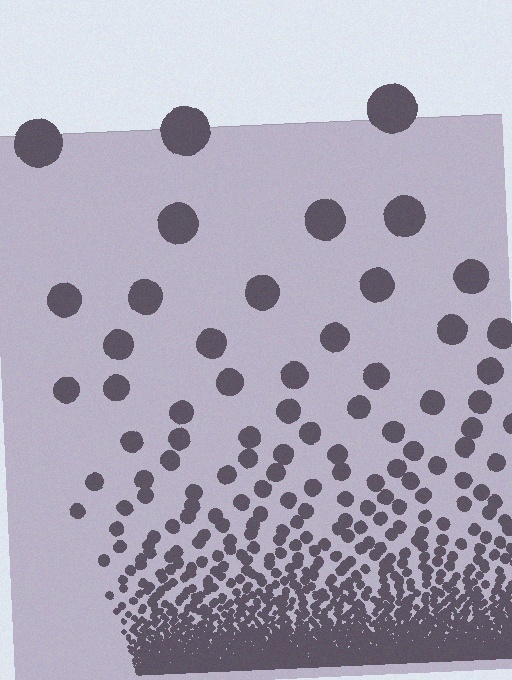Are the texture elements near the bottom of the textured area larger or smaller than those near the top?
Smaller. The gradient is inverted — elements near the bottom are smaller and denser.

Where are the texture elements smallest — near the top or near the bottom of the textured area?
Near the bottom.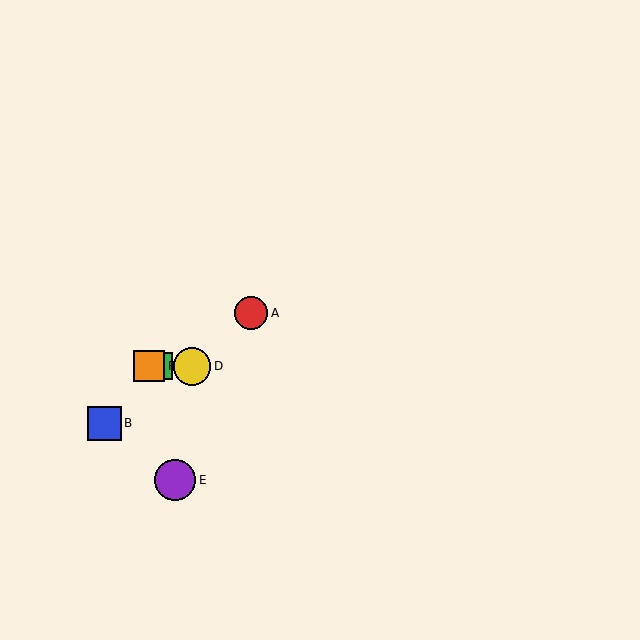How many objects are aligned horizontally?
3 objects (C, D, F) are aligned horizontally.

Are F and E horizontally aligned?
No, F is at y≈366 and E is at y≈480.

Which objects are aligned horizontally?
Objects C, D, F are aligned horizontally.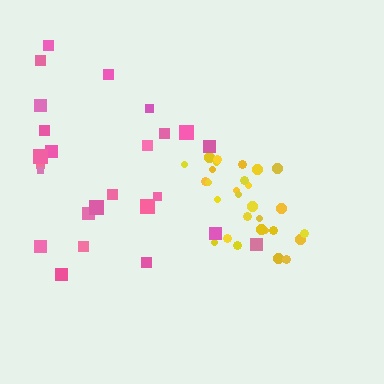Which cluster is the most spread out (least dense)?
Pink.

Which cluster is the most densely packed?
Yellow.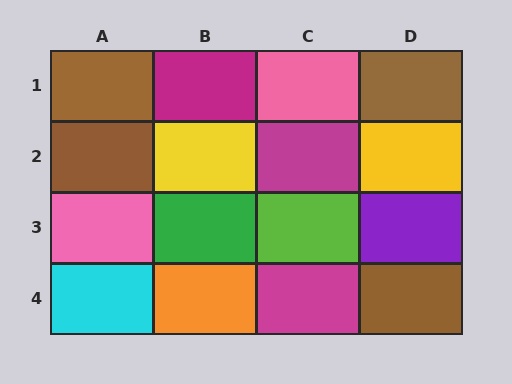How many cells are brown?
4 cells are brown.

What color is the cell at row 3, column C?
Lime.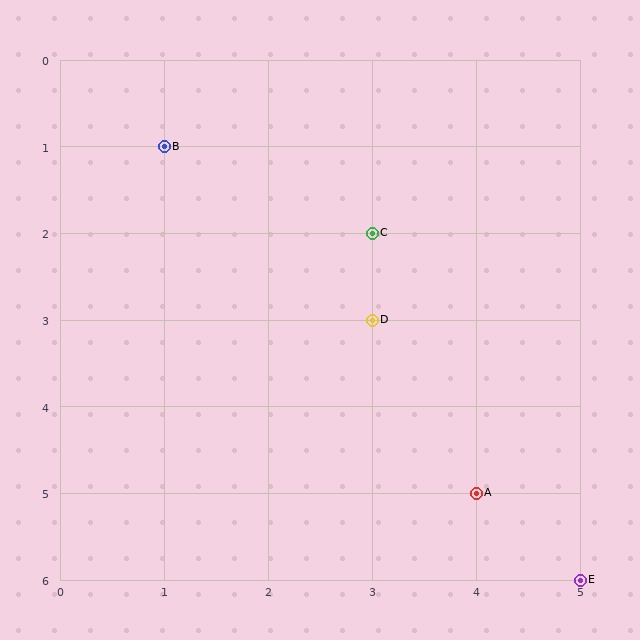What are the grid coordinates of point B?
Point B is at grid coordinates (1, 1).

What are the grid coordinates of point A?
Point A is at grid coordinates (4, 5).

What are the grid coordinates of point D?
Point D is at grid coordinates (3, 3).